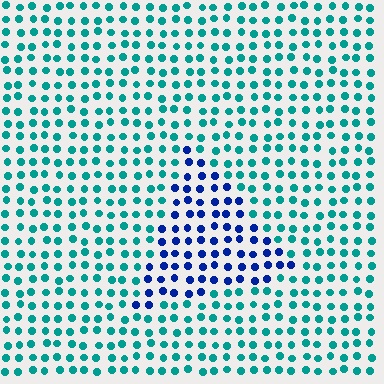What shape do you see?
I see a triangle.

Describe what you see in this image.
The image is filled with small teal elements in a uniform arrangement. A triangle-shaped region is visible where the elements are tinted to a slightly different hue, forming a subtle color boundary.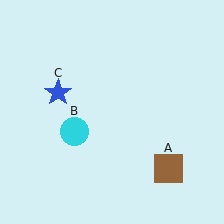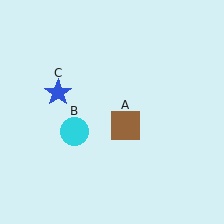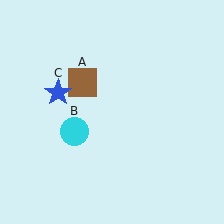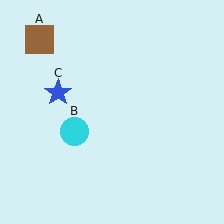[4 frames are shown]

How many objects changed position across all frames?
1 object changed position: brown square (object A).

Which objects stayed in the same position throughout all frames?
Cyan circle (object B) and blue star (object C) remained stationary.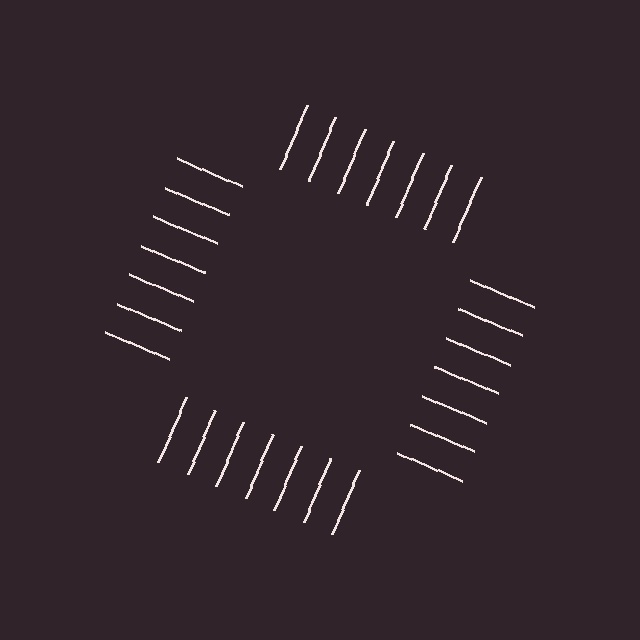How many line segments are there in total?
28 — 7 along each of the 4 edges.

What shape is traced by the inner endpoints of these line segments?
An illusory square — the line segments terminate on its edges but no continuous stroke is drawn.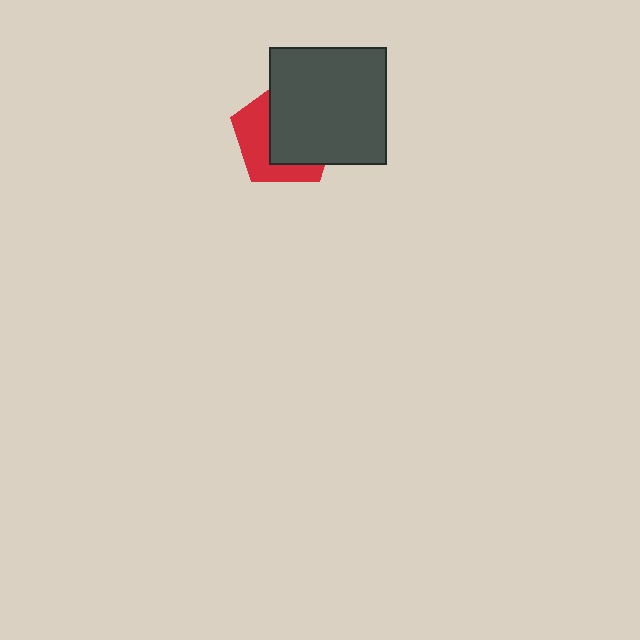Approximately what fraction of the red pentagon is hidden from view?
Roughly 59% of the red pentagon is hidden behind the dark gray square.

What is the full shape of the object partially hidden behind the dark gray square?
The partially hidden object is a red pentagon.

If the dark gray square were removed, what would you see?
You would see the complete red pentagon.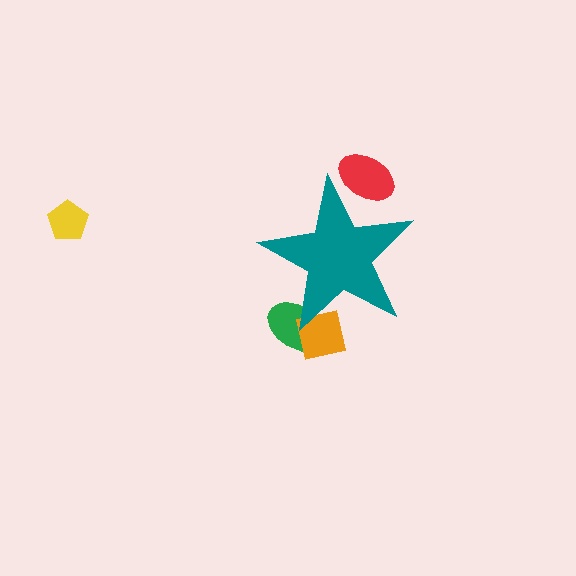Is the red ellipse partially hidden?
Yes, the red ellipse is partially hidden behind the teal star.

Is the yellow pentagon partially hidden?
No, the yellow pentagon is fully visible.